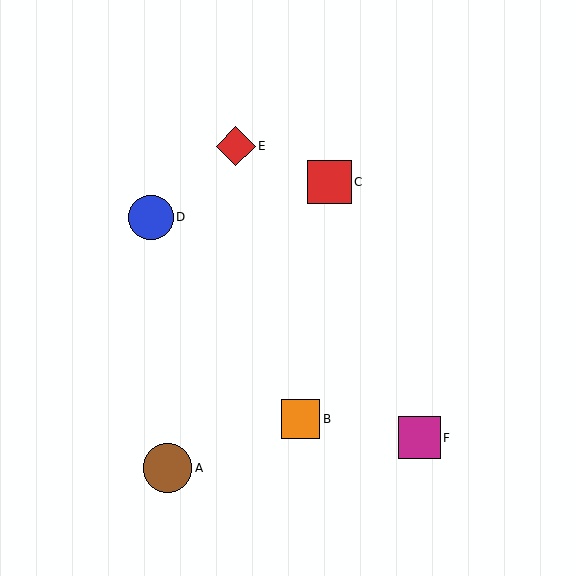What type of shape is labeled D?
Shape D is a blue circle.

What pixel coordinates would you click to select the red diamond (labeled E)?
Click at (236, 146) to select the red diamond E.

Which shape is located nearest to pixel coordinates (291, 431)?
The orange square (labeled B) at (300, 419) is nearest to that location.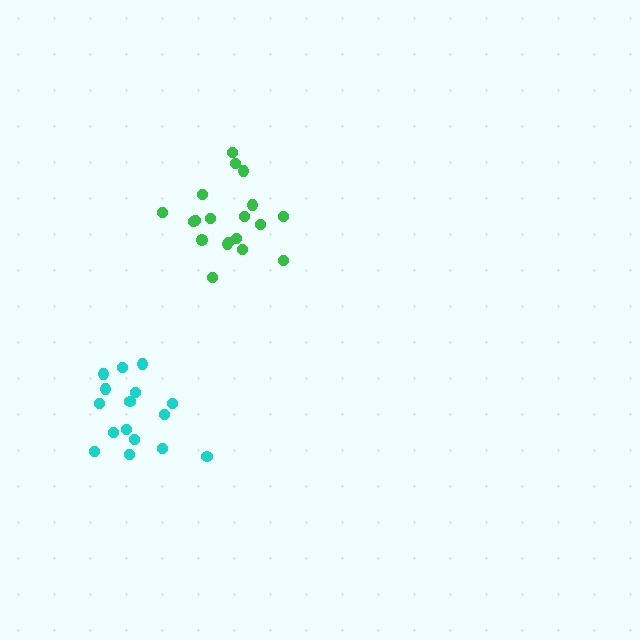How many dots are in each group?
Group 1: 19 dots, Group 2: 16 dots (35 total).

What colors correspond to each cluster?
The clusters are colored: green, cyan.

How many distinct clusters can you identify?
There are 2 distinct clusters.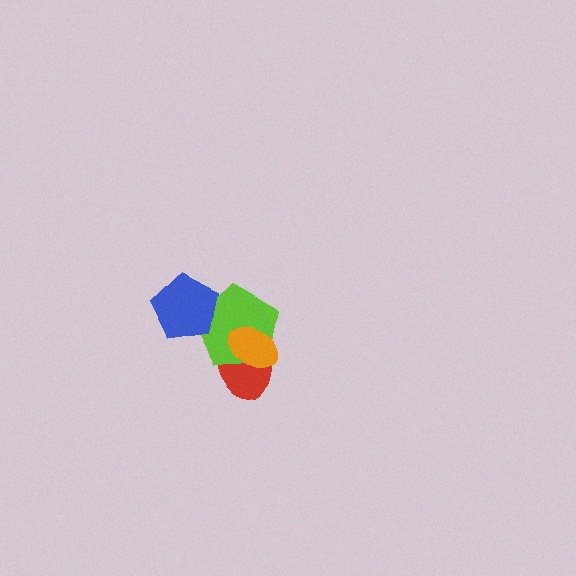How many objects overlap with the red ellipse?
2 objects overlap with the red ellipse.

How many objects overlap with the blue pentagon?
1 object overlaps with the blue pentagon.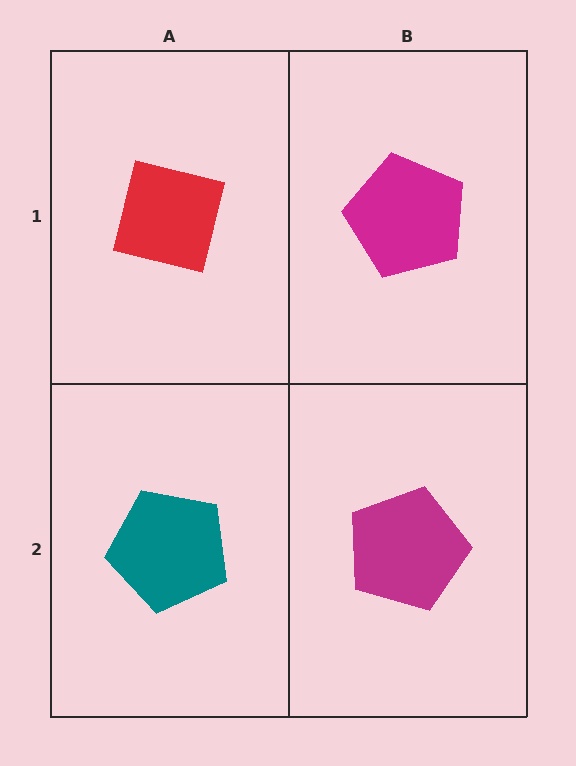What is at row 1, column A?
A red square.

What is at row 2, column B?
A magenta pentagon.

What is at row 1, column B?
A magenta pentagon.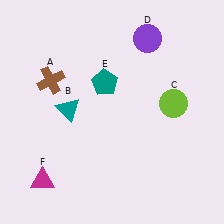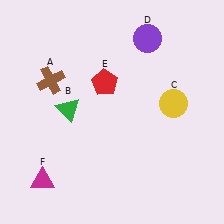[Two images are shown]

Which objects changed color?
B changed from teal to green. C changed from lime to yellow. E changed from teal to red.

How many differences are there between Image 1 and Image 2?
There are 3 differences between the two images.